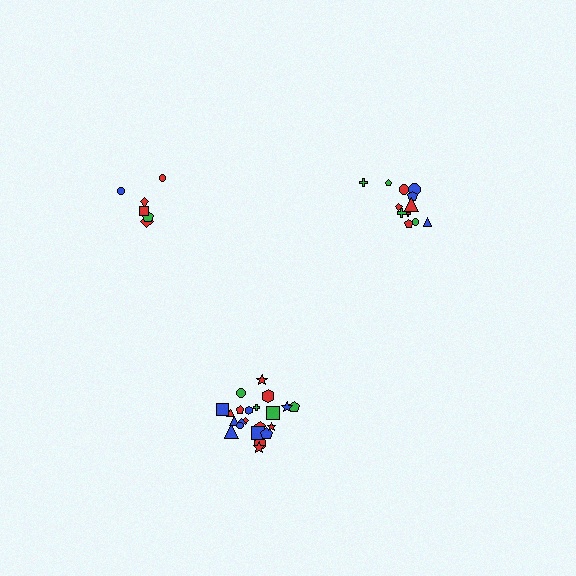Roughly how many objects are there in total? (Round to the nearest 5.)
Roughly 40 objects in total.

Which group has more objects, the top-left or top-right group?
The top-right group.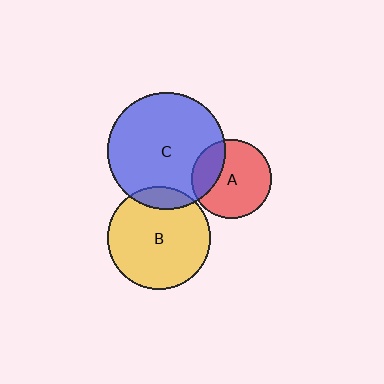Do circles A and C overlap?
Yes.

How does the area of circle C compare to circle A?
Approximately 2.2 times.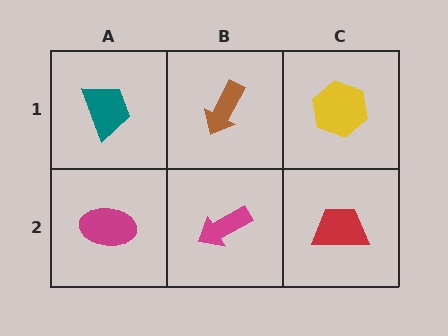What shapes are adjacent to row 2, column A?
A teal trapezoid (row 1, column A), a magenta arrow (row 2, column B).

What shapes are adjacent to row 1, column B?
A magenta arrow (row 2, column B), a teal trapezoid (row 1, column A), a yellow hexagon (row 1, column C).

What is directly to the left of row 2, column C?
A magenta arrow.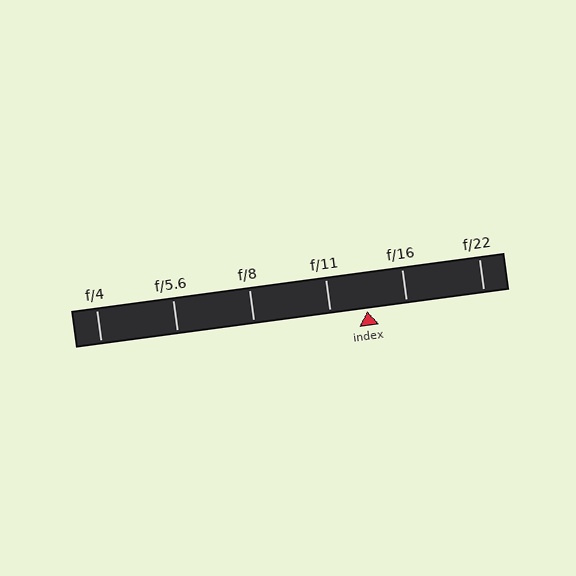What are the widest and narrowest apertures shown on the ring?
The widest aperture shown is f/4 and the narrowest is f/22.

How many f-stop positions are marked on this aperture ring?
There are 6 f-stop positions marked.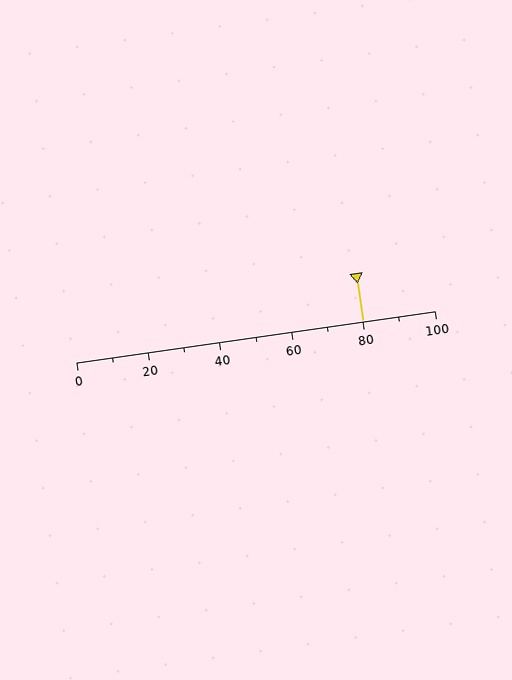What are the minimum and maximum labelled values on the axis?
The axis runs from 0 to 100.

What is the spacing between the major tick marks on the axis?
The major ticks are spaced 20 apart.